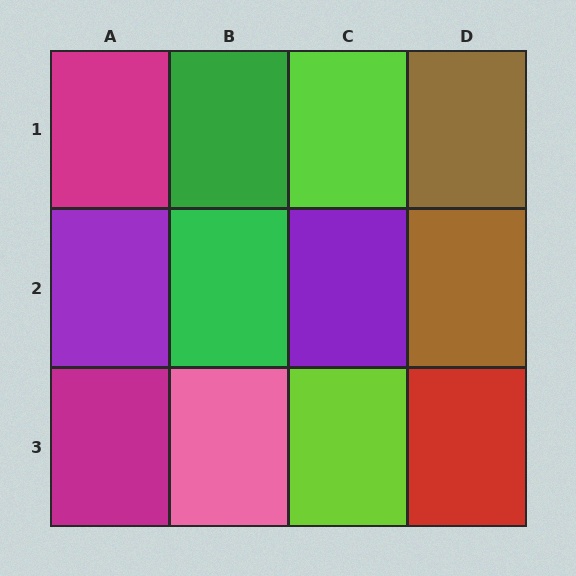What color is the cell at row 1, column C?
Lime.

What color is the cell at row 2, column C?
Purple.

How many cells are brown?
2 cells are brown.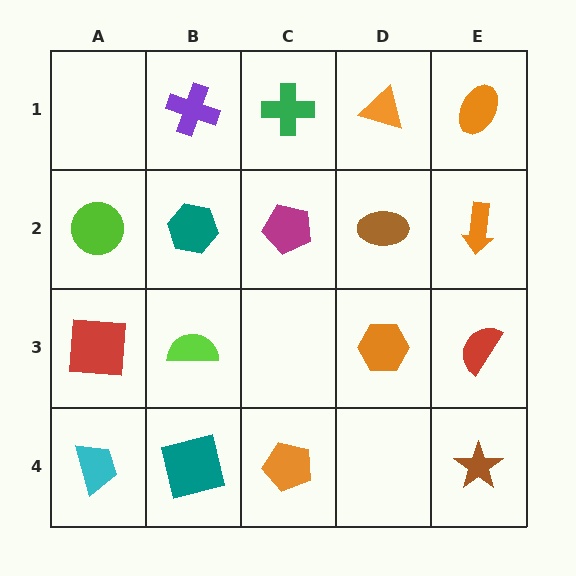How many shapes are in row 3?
4 shapes.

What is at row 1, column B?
A purple cross.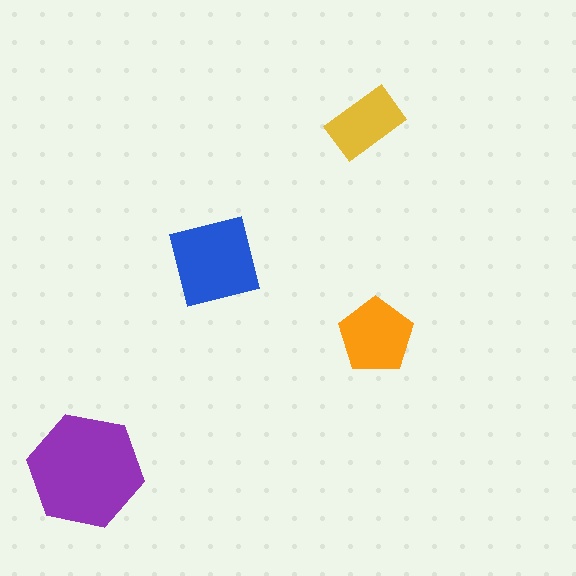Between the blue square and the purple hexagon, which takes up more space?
The purple hexagon.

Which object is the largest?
The purple hexagon.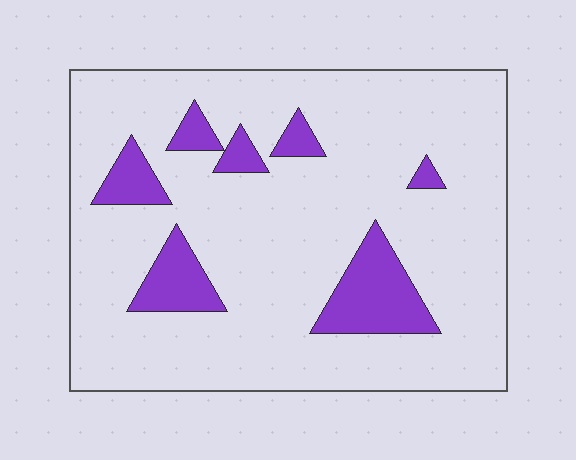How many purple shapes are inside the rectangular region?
7.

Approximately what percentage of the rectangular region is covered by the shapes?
Approximately 15%.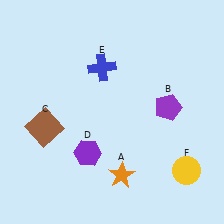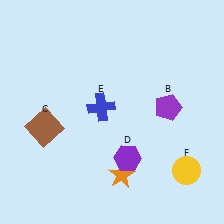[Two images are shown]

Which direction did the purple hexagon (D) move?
The purple hexagon (D) moved right.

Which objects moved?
The objects that moved are: the purple hexagon (D), the blue cross (E).